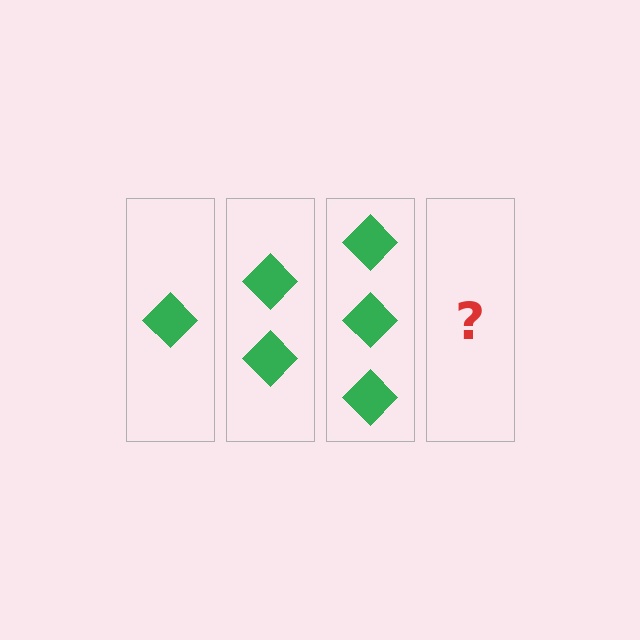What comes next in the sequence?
The next element should be 4 diamonds.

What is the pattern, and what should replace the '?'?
The pattern is that each step adds one more diamond. The '?' should be 4 diamonds.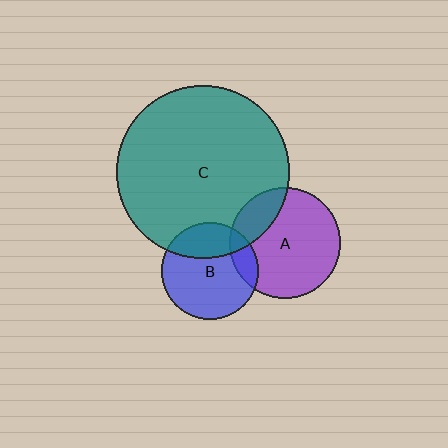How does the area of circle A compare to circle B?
Approximately 1.3 times.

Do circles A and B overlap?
Yes.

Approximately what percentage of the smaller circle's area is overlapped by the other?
Approximately 15%.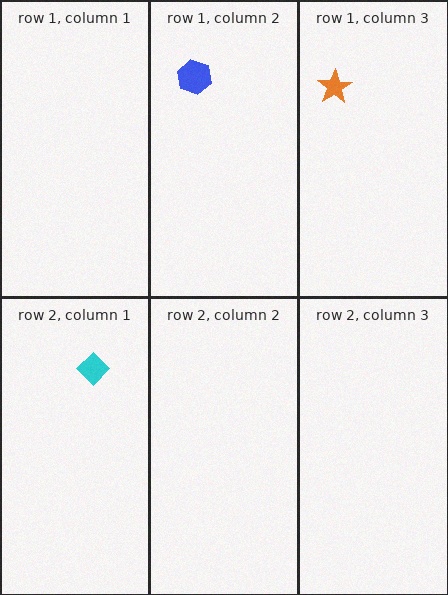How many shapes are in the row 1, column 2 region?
1.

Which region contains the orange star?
The row 1, column 3 region.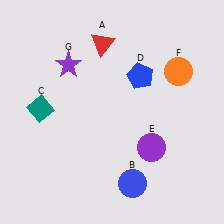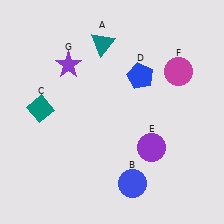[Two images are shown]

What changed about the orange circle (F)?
In Image 1, F is orange. In Image 2, it changed to magenta.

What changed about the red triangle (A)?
In Image 1, A is red. In Image 2, it changed to teal.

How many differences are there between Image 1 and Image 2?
There are 2 differences between the two images.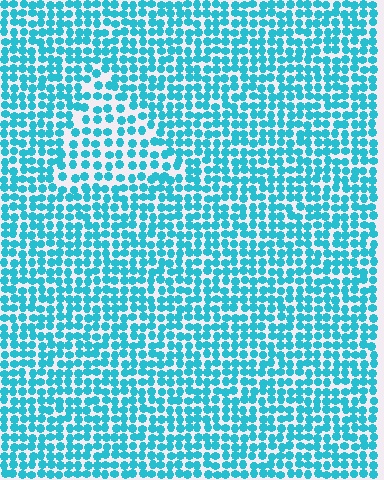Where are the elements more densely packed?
The elements are more densely packed outside the triangle boundary.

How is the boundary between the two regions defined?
The boundary is defined by a change in element density (approximately 1.5x ratio). All elements are the same color, size, and shape.